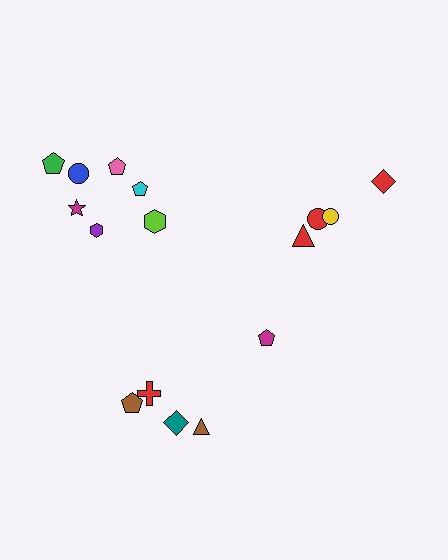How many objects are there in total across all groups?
There are 16 objects.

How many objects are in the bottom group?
There are 5 objects.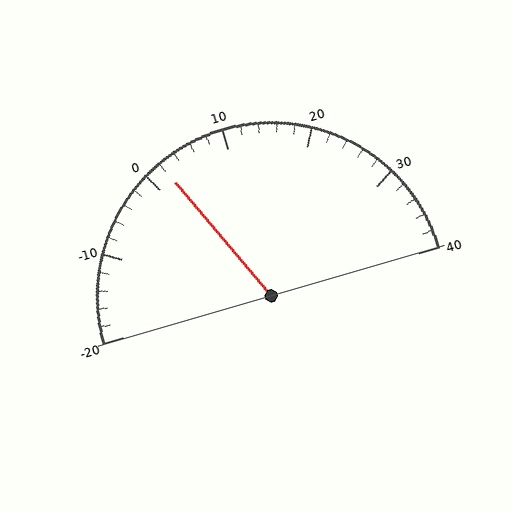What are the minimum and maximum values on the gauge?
The gauge ranges from -20 to 40.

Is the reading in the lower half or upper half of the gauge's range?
The reading is in the lower half of the range (-20 to 40).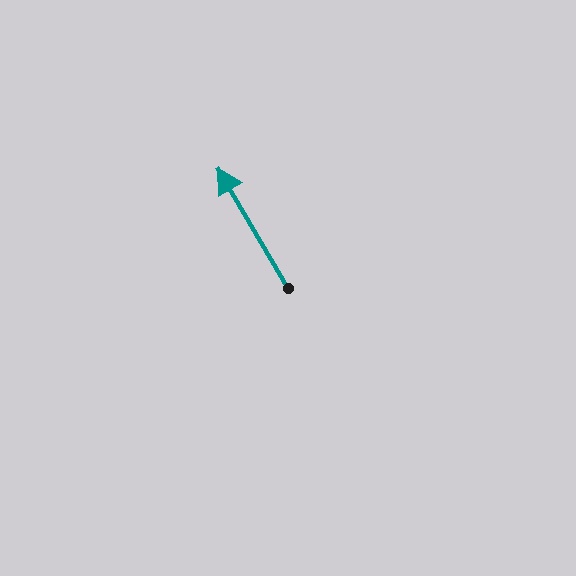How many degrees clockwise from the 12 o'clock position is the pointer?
Approximately 330 degrees.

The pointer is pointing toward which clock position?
Roughly 11 o'clock.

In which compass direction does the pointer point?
Northwest.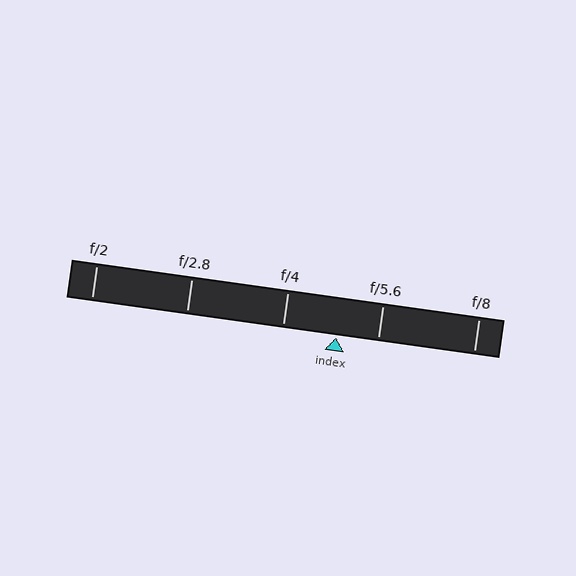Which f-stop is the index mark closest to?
The index mark is closest to f/5.6.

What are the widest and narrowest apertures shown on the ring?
The widest aperture shown is f/2 and the narrowest is f/8.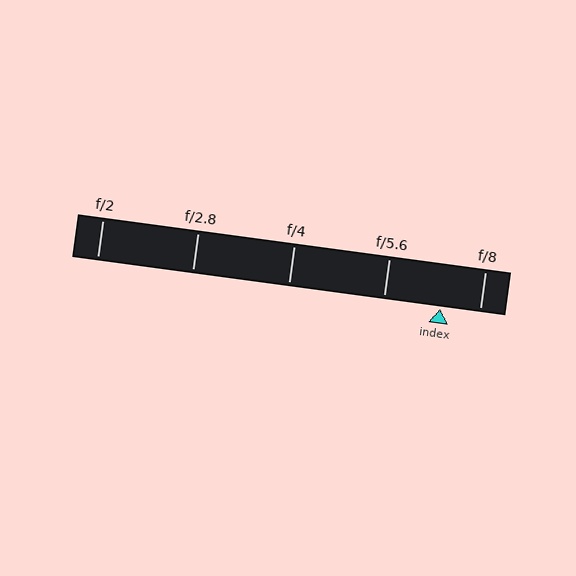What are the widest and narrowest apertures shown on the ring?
The widest aperture shown is f/2 and the narrowest is f/8.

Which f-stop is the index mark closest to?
The index mark is closest to f/8.